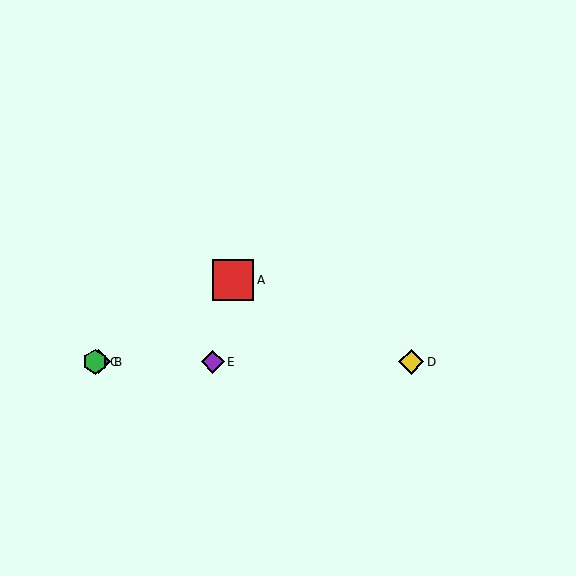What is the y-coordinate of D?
Object D is at y≈362.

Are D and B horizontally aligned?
Yes, both are at y≈362.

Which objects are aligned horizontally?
Objects B, C, D, E are aligned horizontally.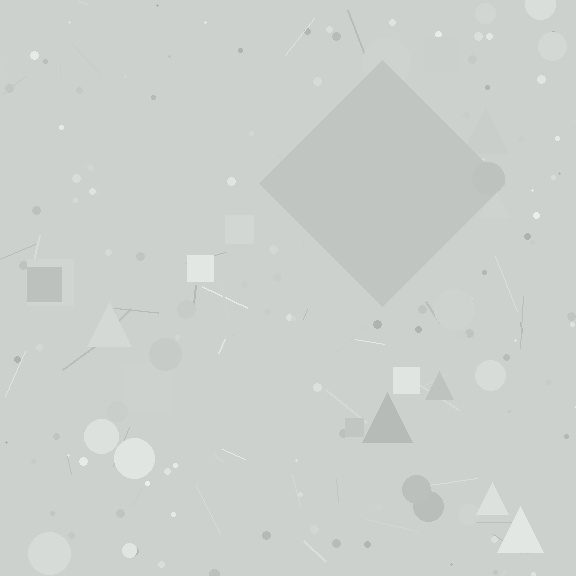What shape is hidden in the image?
A diamond is hidden in the image.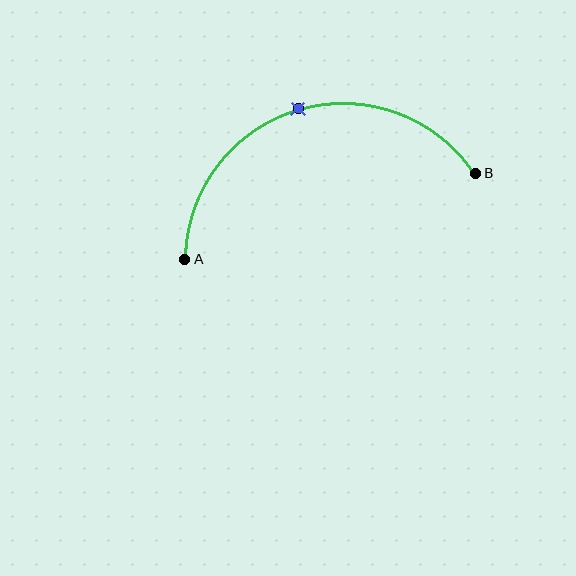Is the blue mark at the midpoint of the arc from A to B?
Yes. The blue mark lies on the arc at equal arc-length from both A and B — it is the arc midpoint.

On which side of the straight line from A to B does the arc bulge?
The arc bulges above the straight line connecting A and B.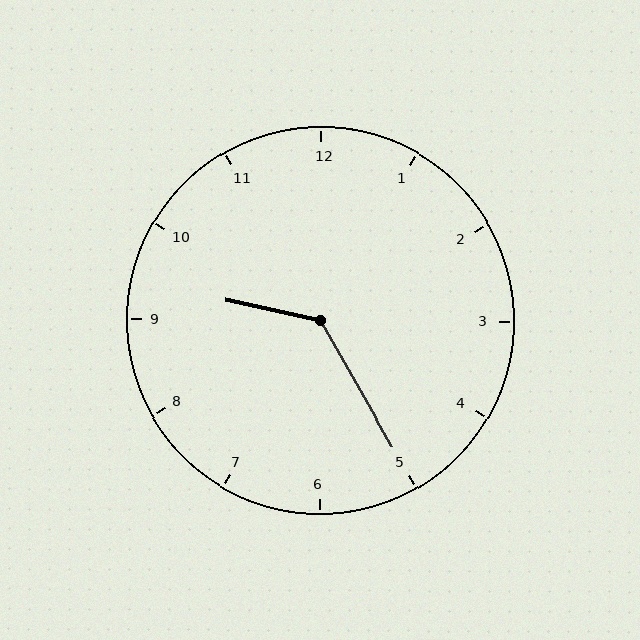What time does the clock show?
9:25.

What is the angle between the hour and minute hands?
Approximately 132 degrees.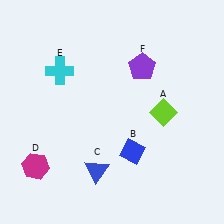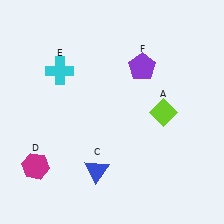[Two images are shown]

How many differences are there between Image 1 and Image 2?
There is 1 difference between the two images.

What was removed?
The blue diamond (B) was removed in Image 2.